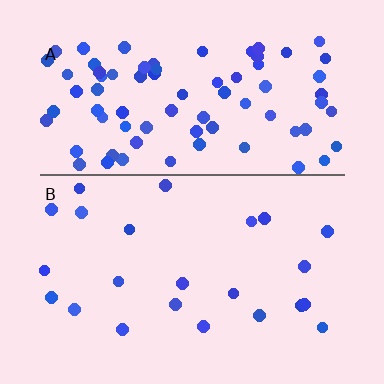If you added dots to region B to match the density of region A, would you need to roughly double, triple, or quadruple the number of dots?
Approximately triple.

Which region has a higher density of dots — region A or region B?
A (the top).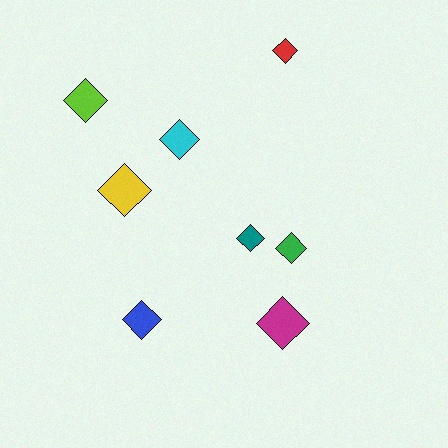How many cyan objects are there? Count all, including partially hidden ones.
There is 1 cyan object.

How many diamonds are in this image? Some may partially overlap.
There are 8 diamonds.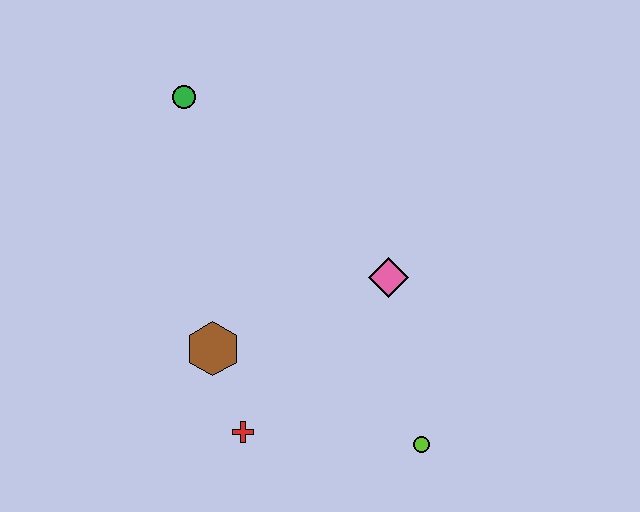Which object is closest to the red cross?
The brown hexagon is closest to the red cross.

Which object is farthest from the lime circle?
The green circle is farthest from the lime circle.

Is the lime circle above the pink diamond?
No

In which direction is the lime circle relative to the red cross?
The lime circle is to the right of the red cross.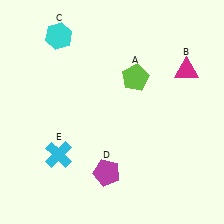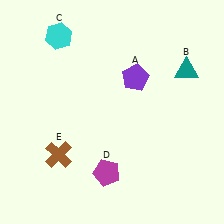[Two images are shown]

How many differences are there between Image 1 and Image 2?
There are 3 differences between the two images.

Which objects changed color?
A changed from lime to purple. B changed from magenta to teal. E changed from cyan to brown.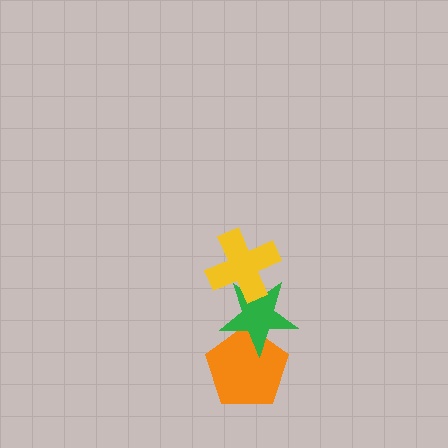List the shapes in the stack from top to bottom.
From top to bottom: the yellow cross, the green star, the orange pentagon.